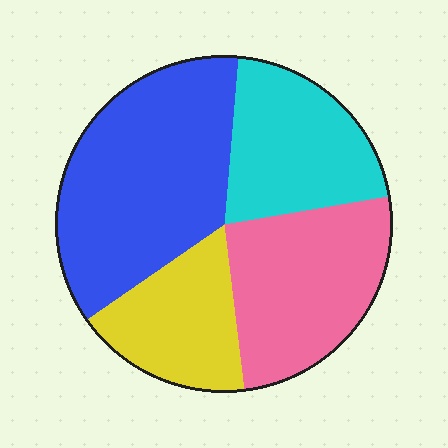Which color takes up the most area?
Blue, at roughly 35%.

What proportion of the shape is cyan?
Cyan takes up about one fifth (1/5) of the shape.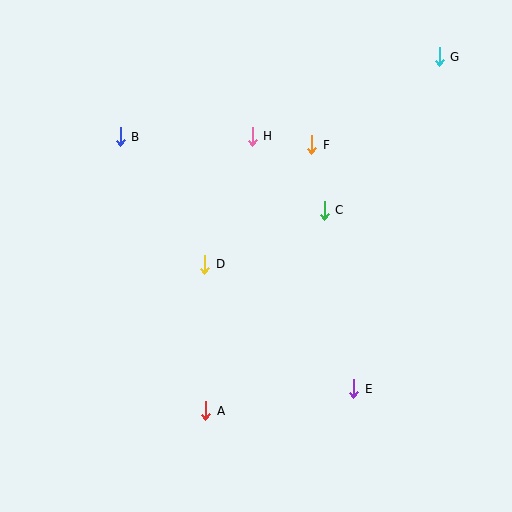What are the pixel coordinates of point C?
Point C is at (324, 210).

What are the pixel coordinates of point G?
Point G is at (439, 57).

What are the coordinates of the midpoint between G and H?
The midpoint between G and H is at (346, 97).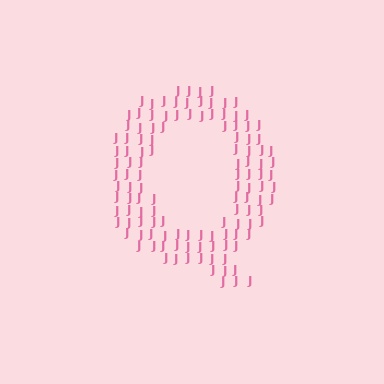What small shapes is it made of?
It is made of small letter J's.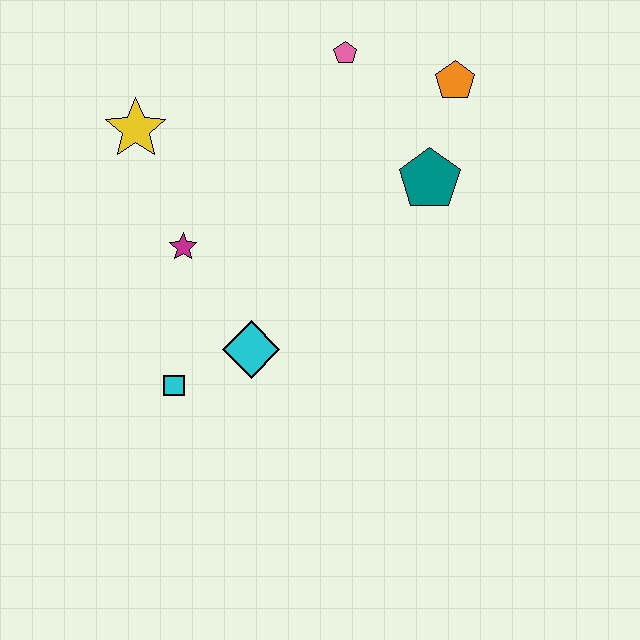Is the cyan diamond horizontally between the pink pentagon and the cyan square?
Yes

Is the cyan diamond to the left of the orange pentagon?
Yes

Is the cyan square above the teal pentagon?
No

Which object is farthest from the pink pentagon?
The cyan square is farthest from the pink pentagon.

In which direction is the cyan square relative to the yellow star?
The cyan square is below the yellow star.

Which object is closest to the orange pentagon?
The teal pentagon is closest to the orange pentagon.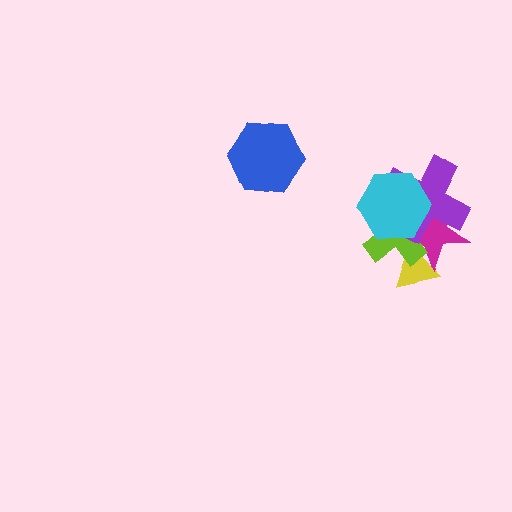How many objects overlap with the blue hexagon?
0 objects overlap with the blue hexagon.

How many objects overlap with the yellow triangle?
2 objects overlap with the yellow triangle.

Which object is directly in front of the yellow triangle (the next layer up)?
The magenta star is directly in front of the yellow triangle.